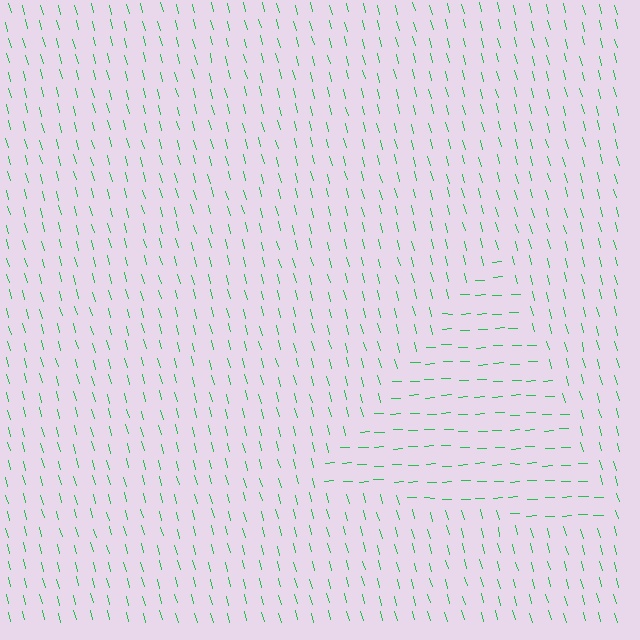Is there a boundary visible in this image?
Yes, there is a texture boundary formed by a change in line orientation.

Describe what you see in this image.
The image is filled with small green line segments. A triangle region in the image has lines oriented differently from the surrounding lines, creating a visible texture boundary.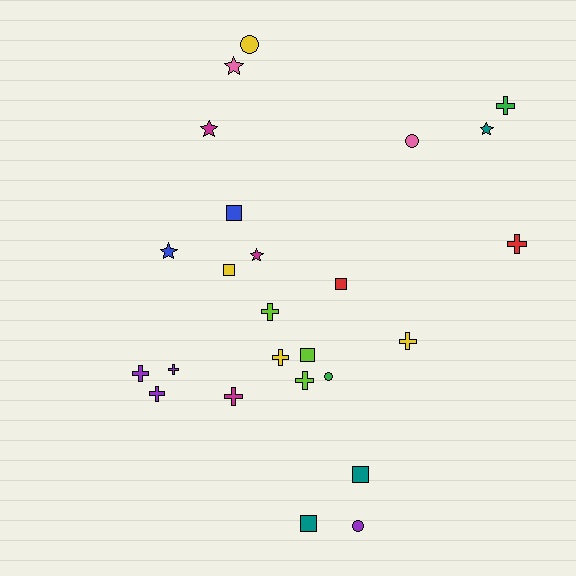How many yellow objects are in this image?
There are 4 yellow objects.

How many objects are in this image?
There are 25 objects.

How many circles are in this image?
There are 4 circles.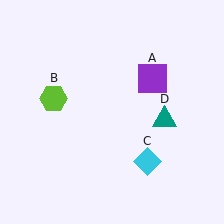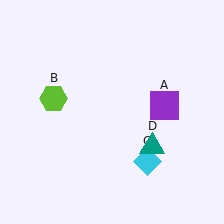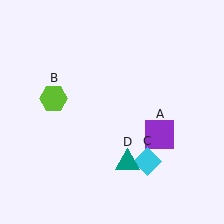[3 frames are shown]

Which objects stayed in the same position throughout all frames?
Lime hexagon (object B) and cyan diamond (object C) remained stationary.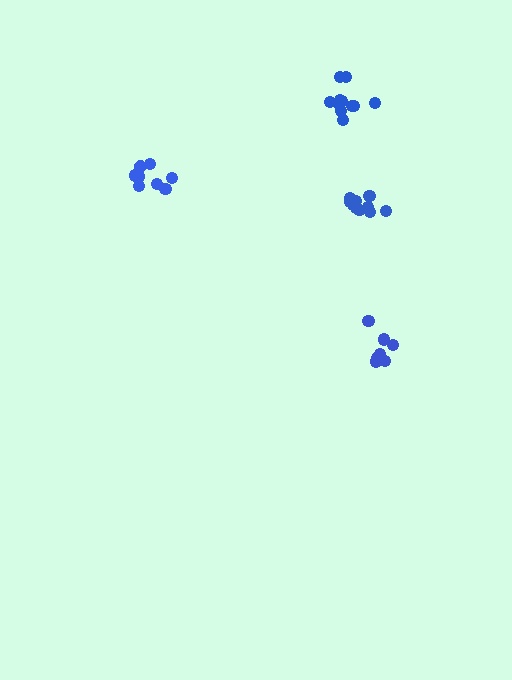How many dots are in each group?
Group 1: 8 dots, Group 2: 11 dots, Group 3: 7 dots, Group 4: 11 dots (37 total).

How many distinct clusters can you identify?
There are 4 distinct clusters.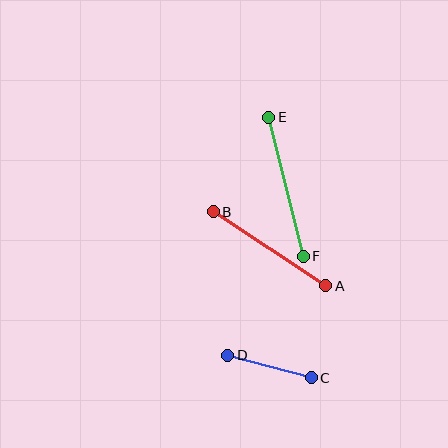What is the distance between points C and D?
The distance is approximately 86 pixels.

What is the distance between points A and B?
The distance is approximately 134 pixels.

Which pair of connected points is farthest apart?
Points E and F are farthest apart.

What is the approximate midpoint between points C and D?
The midpoint is at approximately (269, 367) pixels.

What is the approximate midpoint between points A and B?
The midpoint is at approximately (270, 249) pixels.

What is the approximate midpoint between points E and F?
The midpoint is at approximately (286, 187) pixels.